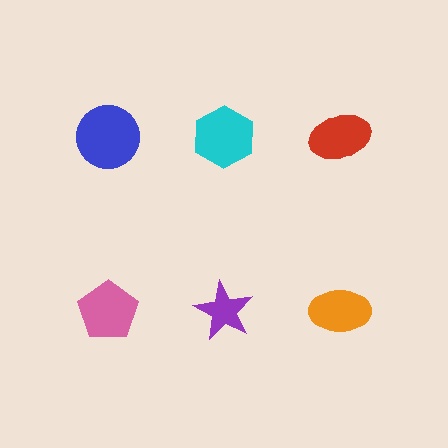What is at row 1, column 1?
A blue circle.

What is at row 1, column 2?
A cyan hexagon.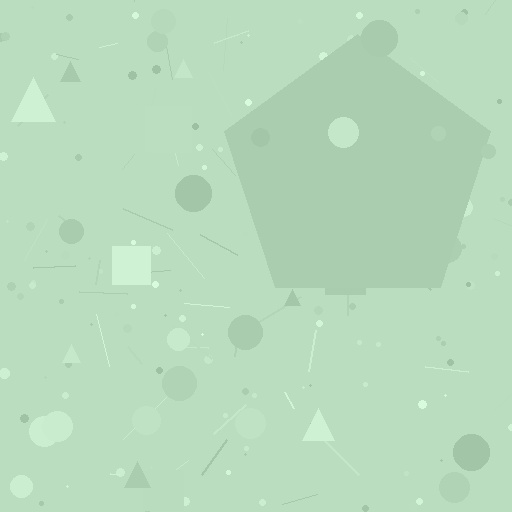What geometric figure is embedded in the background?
A pentagon is embedded in the background.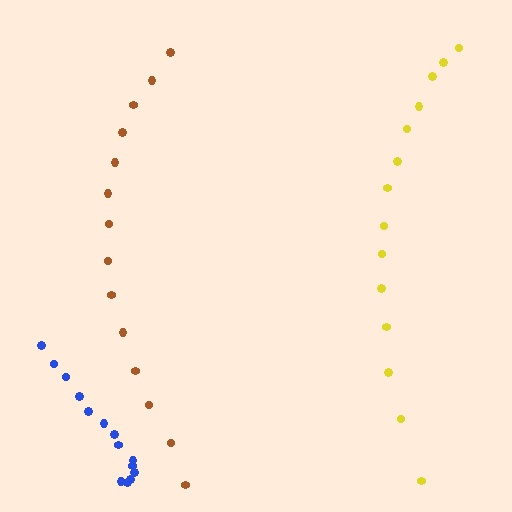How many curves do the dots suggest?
There are 3 distinct paths.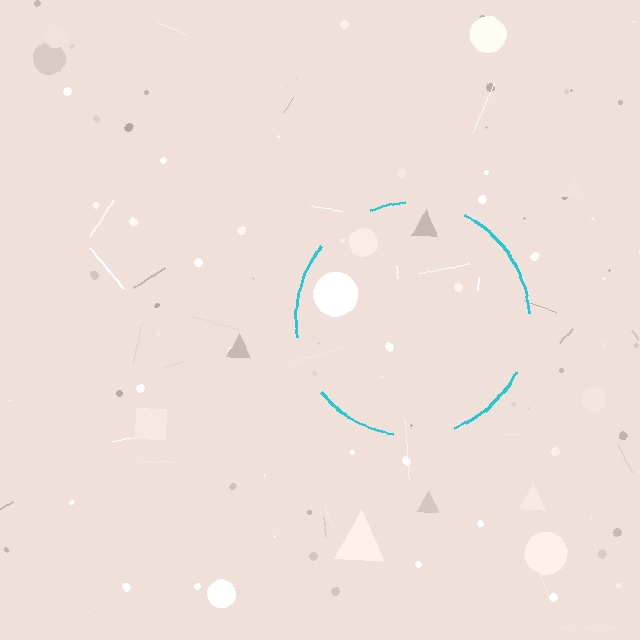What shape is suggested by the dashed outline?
The dashed outline suggests a circle.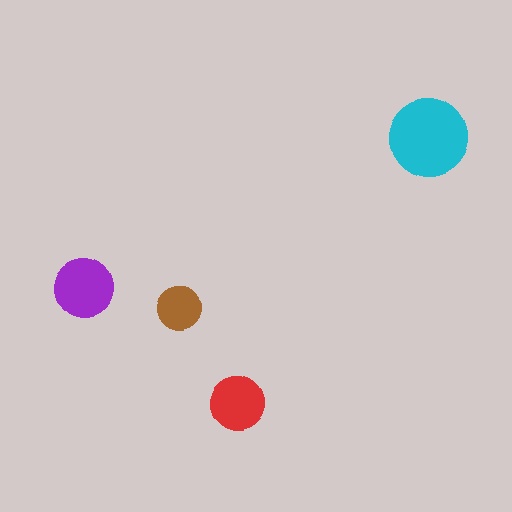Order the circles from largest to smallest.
the cyan one, the purple one, the red one, the brown one.